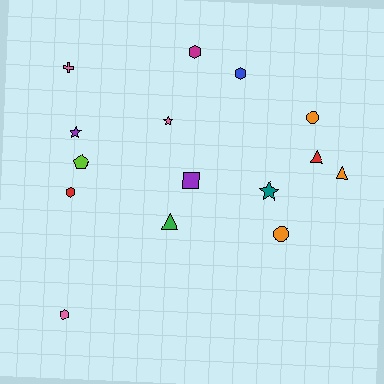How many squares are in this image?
There is 1 square.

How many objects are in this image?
There are 15 objects.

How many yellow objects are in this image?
There are no yellow objects.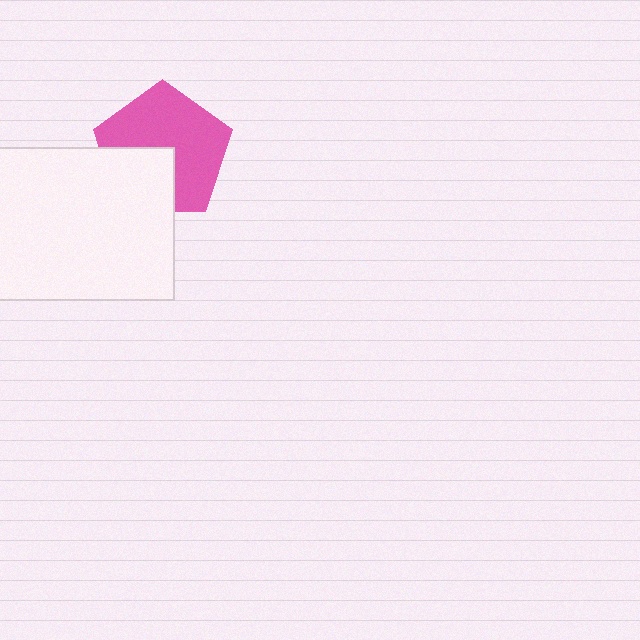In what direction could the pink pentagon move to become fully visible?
The pink pentagon could move up. That would shift it out from behind the white rectangle entirely.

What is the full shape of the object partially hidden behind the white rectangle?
The partially hidden object is a pink pentagon.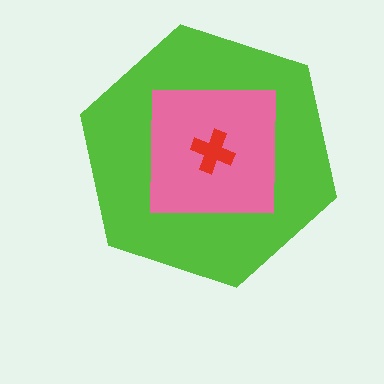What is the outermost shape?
The lime hexagon.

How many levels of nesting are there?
3.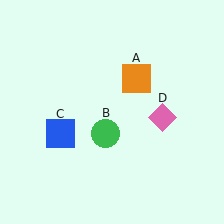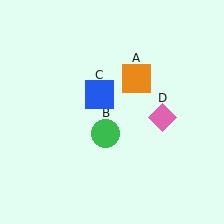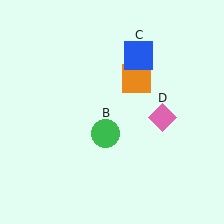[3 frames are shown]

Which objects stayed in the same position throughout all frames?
Orange square (object A) and green circle (object B) and pink diamond (object D) remained stationary.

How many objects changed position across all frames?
1 object changed position: blue square (object C).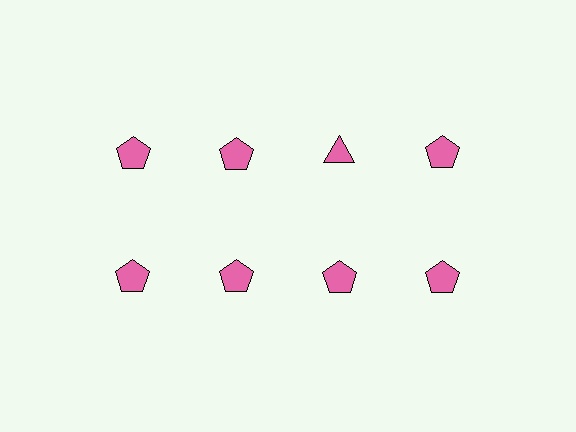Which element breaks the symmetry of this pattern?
The pink triangle in the top row, center column breaks the symmetry. All other shapes are pink pentagons.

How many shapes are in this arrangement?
There are 8 shapes arranged in a grid pattern.